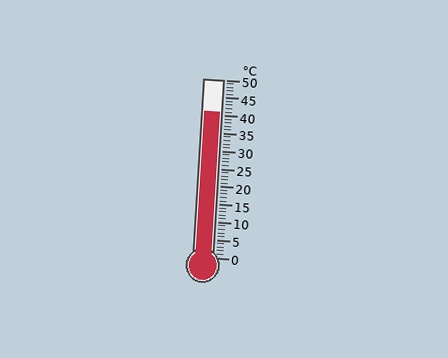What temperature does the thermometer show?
The thermometer shows approximately 41°C.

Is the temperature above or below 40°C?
The temperature is above 40°C.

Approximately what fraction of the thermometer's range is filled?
The thermometer is filled to approximately 80% of its range.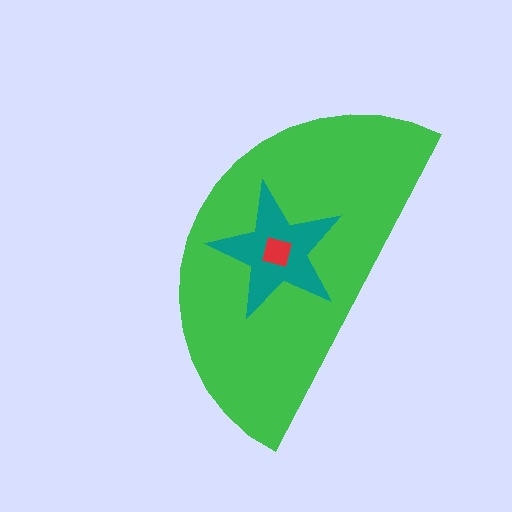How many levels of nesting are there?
3.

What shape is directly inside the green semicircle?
The teal star.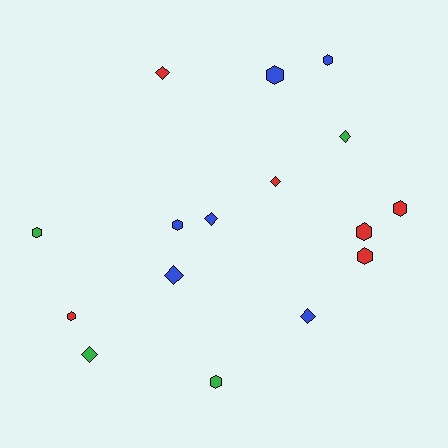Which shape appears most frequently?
Hexagon, with 9 objects.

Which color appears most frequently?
Blue, with 6 objects.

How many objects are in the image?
There are 16 objects.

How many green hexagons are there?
There are 2 green hexagons.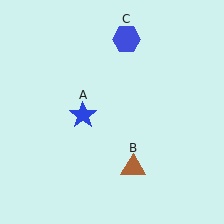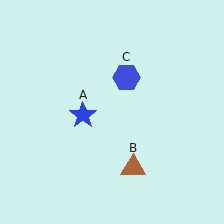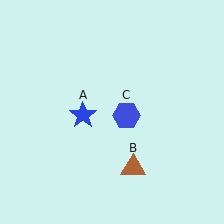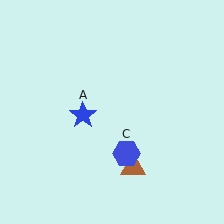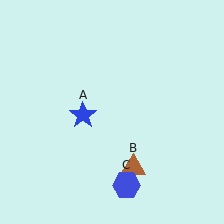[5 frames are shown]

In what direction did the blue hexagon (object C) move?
The blue hexagon (object C) moved down.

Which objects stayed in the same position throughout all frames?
Blue star (object A) and brown triangle (object B) remained stationary.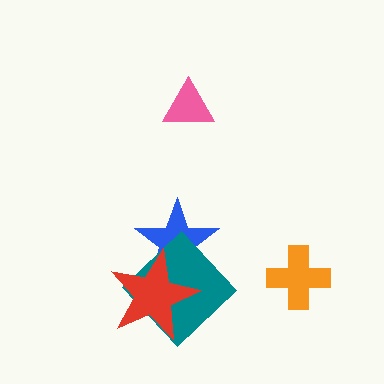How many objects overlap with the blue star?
2 objects overlap with the blue star.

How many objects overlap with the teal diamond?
2 objects overlap with the teal diamond.